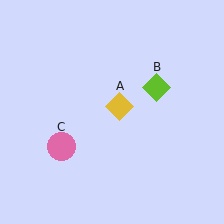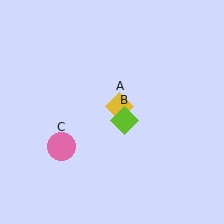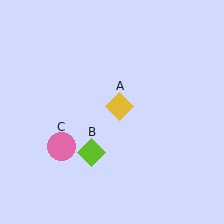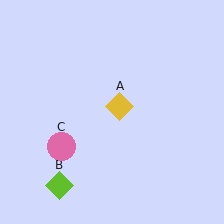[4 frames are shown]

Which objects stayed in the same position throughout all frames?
Yellow diamond (object A) and pink circle (object C) remained stationary.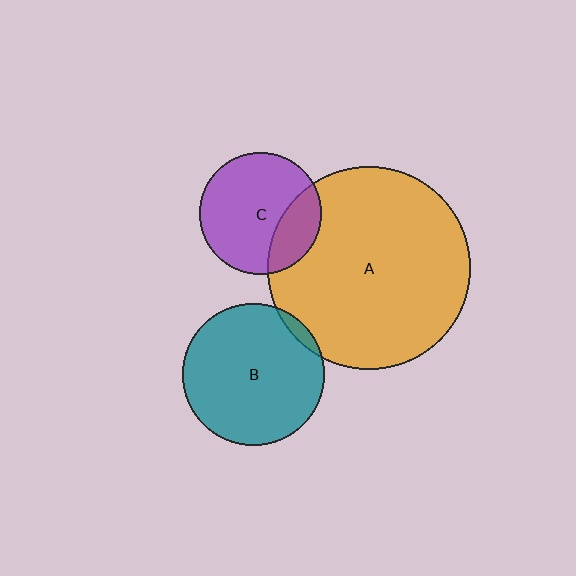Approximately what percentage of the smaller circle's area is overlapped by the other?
Approximately 25%.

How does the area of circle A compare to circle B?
Approximately 2.0 times.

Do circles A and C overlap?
Yes.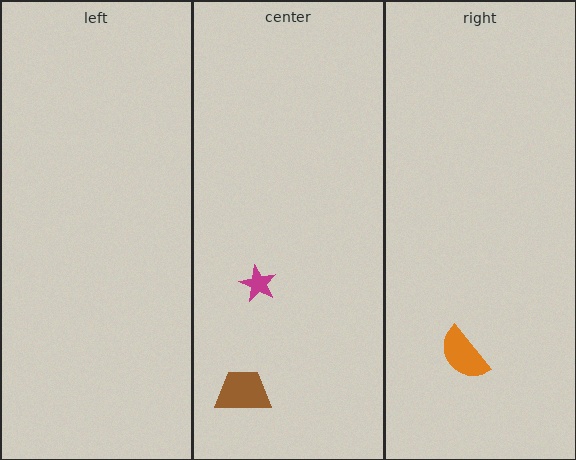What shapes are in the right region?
The orange semicircle.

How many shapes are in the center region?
2.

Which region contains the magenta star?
The center region.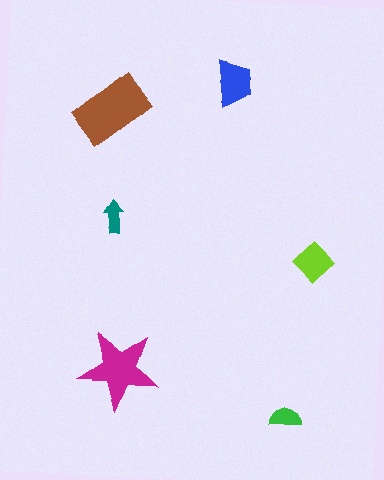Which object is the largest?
The brown rectangle.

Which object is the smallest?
The teal arrow.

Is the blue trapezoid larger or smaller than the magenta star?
Smaller.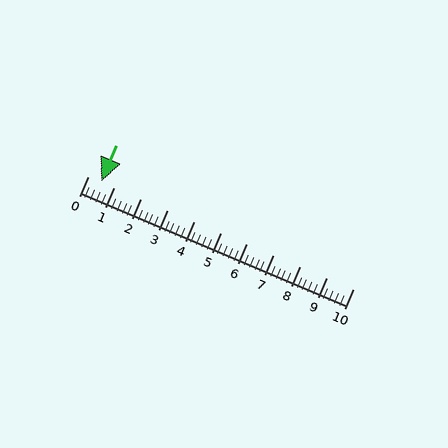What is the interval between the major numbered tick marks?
The major tick marks are spaced 1 units apart.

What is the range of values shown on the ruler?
The ruler shows values from 0 to 10.